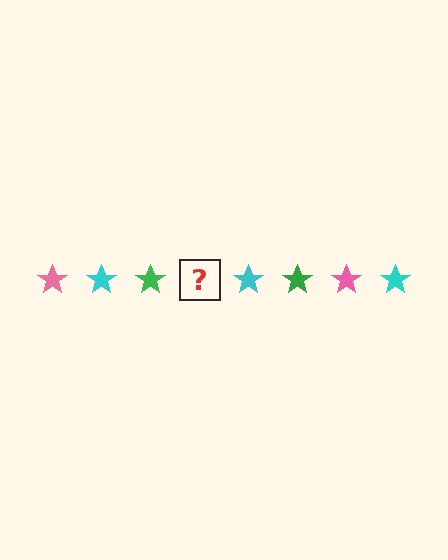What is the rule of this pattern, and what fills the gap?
The rule is that the pattern cycles through pink, cyan, green stars. The gap should be filled with a pink star.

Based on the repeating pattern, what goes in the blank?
The blank should be a pink star.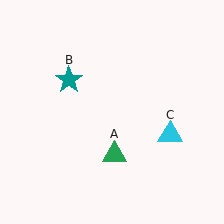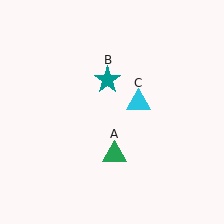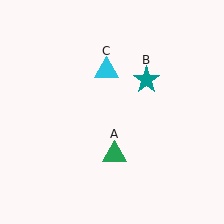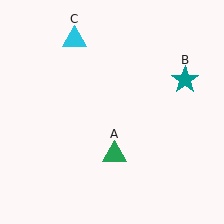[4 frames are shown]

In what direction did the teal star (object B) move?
The teal star (object B) moved right.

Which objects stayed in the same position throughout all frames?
Green triangle (object A) remained stationary.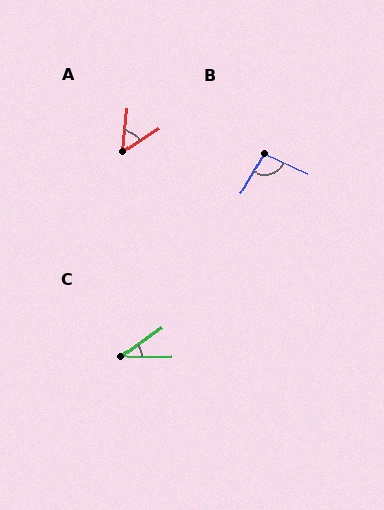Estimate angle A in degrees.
Approximately 51 degrees.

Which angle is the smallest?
C, at approximately 35 degrees.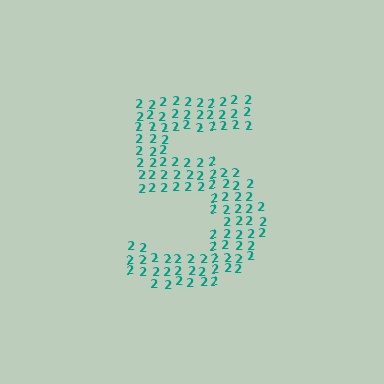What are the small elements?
The small elements are digit 2's.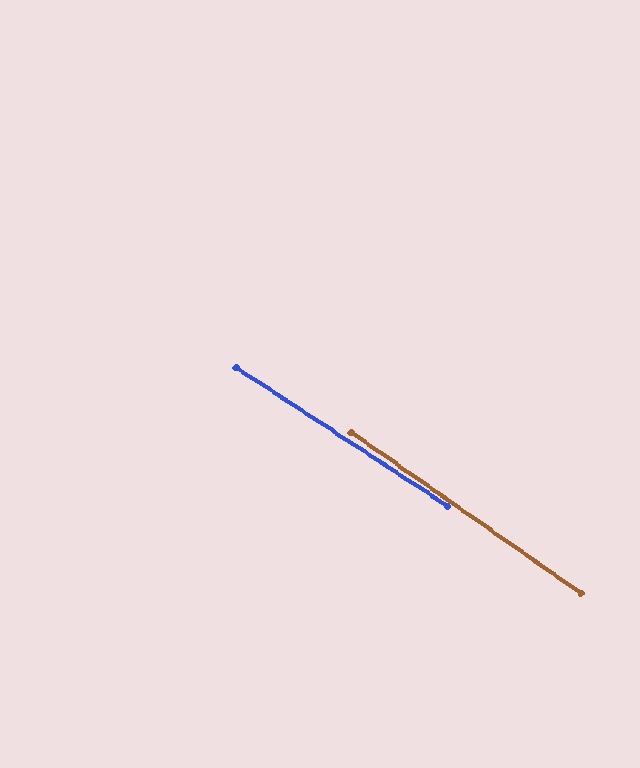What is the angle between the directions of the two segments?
Approximately 2 degrees.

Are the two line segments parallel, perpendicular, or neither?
Parallel — their directions differ by only 1.8°.